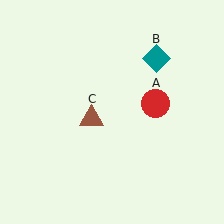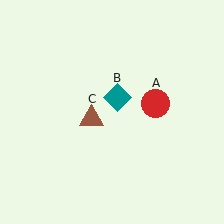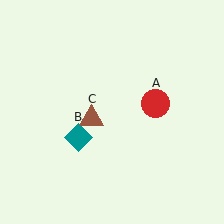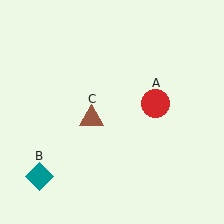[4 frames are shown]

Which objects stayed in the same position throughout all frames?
Red circle (object A) and brown triangle (object C) remained stationary.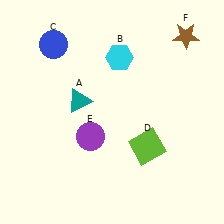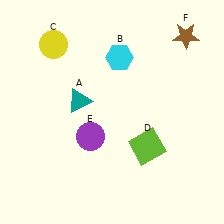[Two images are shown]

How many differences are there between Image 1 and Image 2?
There is 1 difference between the two images.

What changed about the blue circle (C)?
In Image 1, C is blue. In Image 2, it changed to yellow.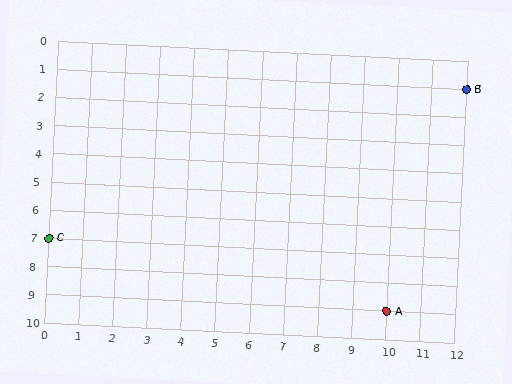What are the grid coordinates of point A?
Point A is at grid coordinates (10, 9).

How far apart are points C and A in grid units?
Points C and A are 10 columns and 2 rows apart (about 10.2 grid units diagonally).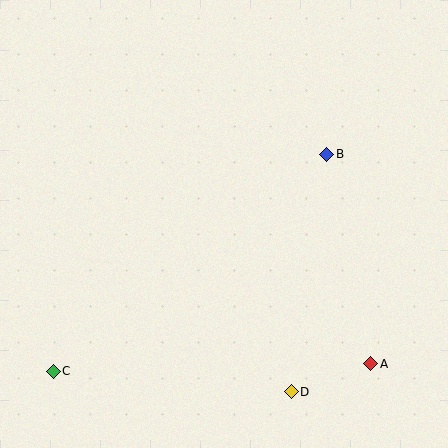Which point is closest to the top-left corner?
Point B is closest to the top-left corner.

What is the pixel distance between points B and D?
The distance between B and D is 240 pixels.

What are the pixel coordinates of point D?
Point D is at (291, 392).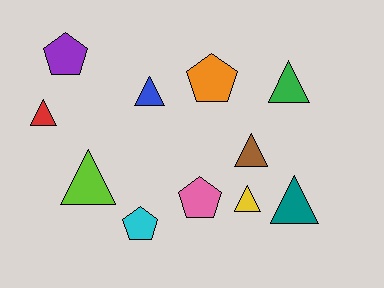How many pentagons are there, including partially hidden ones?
There are 4 pentagons.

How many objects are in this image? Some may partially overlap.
There are 11 objects.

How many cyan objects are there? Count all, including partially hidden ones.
There is 1 cyan object.